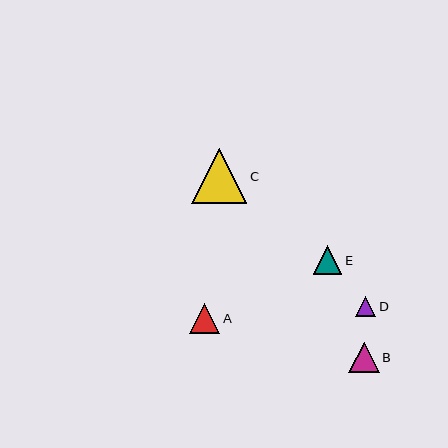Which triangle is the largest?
Triangle C is the largest with a size of approximately 55 pixels.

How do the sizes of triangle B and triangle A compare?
Triangle B and triangle A are approximately the same size.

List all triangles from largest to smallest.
From largest to smallest: C, B, A, E, D.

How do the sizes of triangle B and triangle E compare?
Triangle B and triangle E are approximately the same size.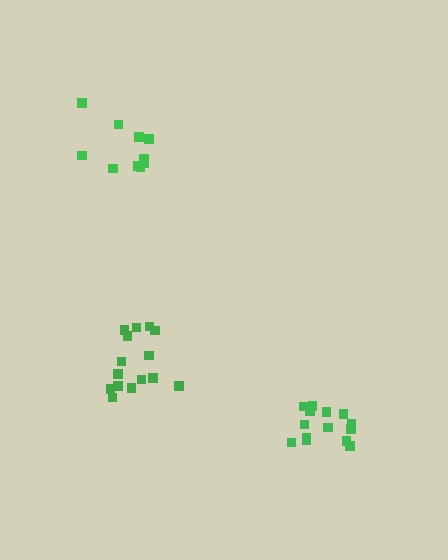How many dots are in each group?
Group 1: 14 dots, Group 2: 15 dots, Group 3: 10 dots (39 total).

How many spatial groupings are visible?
There are 3 spatial groupings.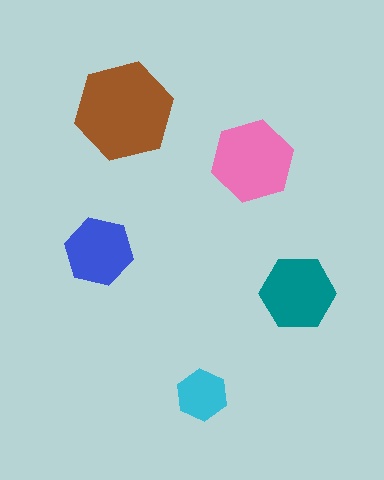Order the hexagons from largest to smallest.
the brown one, the pink one, the teal one, the blue one, the cyan one.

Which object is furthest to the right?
The teal hexagon is rightmost.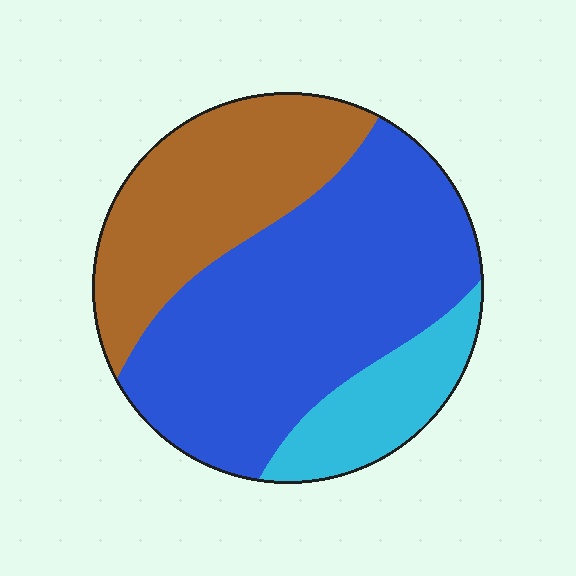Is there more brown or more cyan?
Brown.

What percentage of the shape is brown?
Brown covers 31% of the shape.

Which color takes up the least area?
Cyan, at roughly 15%.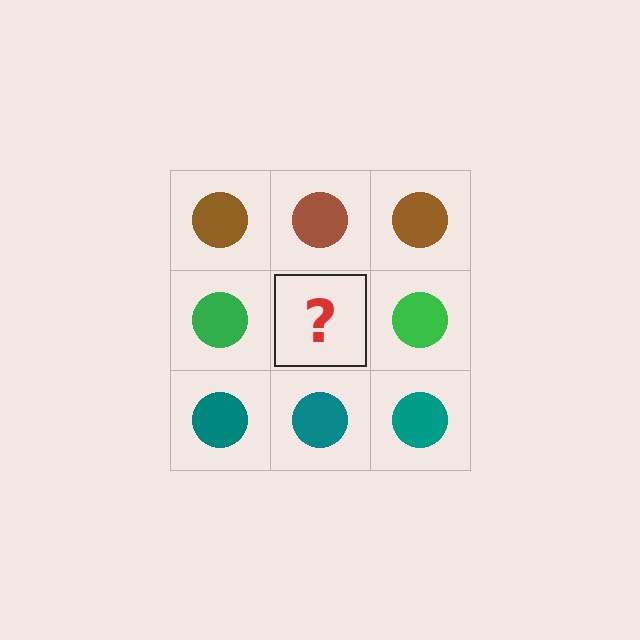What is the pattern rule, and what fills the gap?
The rule is that each row has a consistent color. The gap should be filled with a green circle.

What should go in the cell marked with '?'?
The missing cell should contain a green circle.